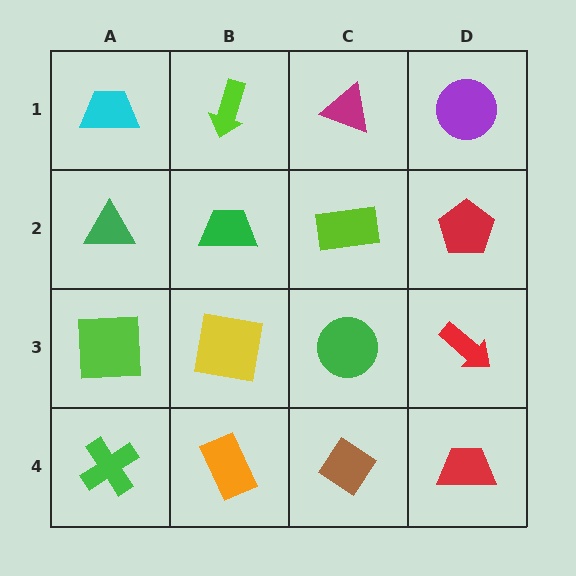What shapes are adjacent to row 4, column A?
A lime square (row 3, column A), an orange rectangle (row 4, column B).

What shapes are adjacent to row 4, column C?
A green circle (row 3, column C), an orange rectangle (row 4, column B), a red trapezoid (row 4, column D).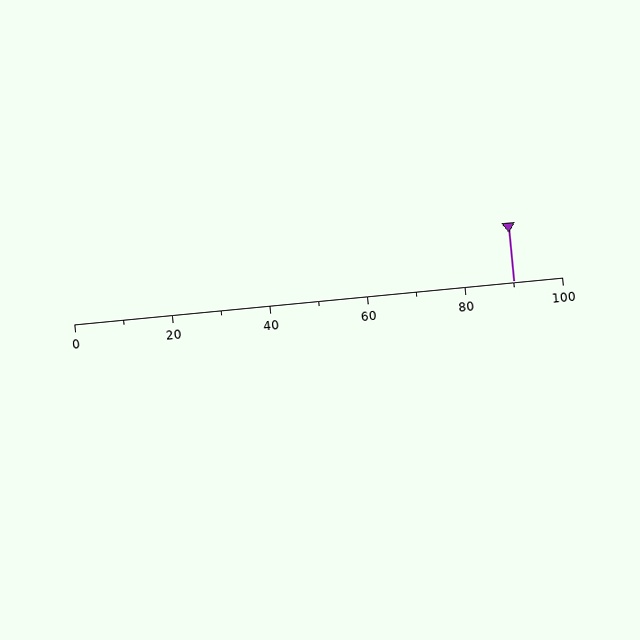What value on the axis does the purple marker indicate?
The marker indicates approximately 90.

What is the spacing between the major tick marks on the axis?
The major ticks are spaced 20 apart.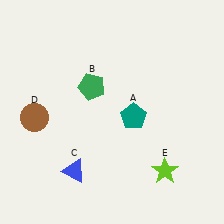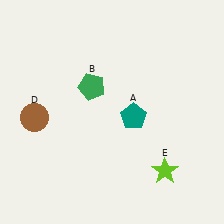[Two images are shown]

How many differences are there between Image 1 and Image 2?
There is 1 difference between the two images.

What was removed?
The blue triangle (C) was removed in Image 2.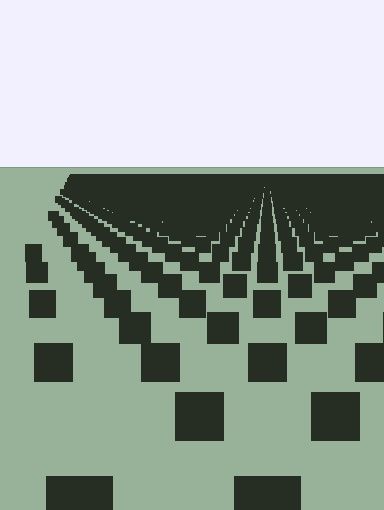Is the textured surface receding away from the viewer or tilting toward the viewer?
The surface is receding away from the viewer. Texture elements get smaller and denser toward the top.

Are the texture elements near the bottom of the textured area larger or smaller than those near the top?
Larger. Near the bottom, elements are closer to the viewer and appear at a bigger on-screen size.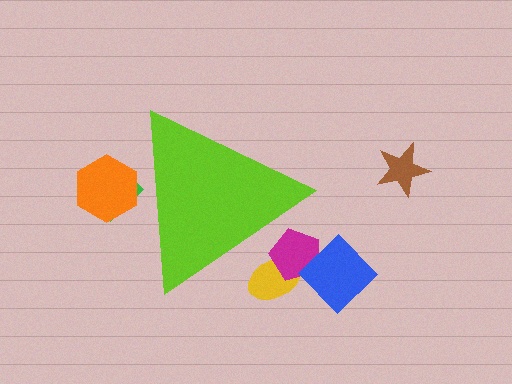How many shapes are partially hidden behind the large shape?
4 shapes are partially hidden.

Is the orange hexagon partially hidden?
Yes, the orange hexagon is partially hidden behind the lime triangle.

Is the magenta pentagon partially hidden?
Yes, the magenta pentagon is partially hidden behind the lime triangle.